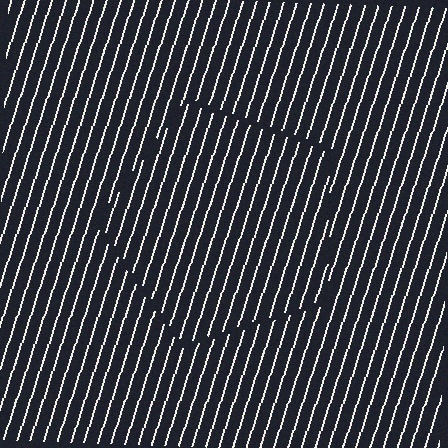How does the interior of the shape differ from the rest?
The interior of the shape contains the same grating, shifted by half a period — the contour is defined by the phase discontinuity where line-ends from the inner and outer gratings abut.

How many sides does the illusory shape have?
5 sides — the line-ends trace a pentagon.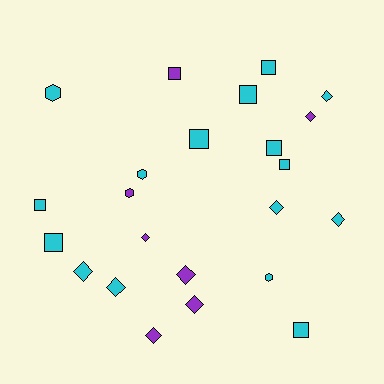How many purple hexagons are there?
There is 1 purple hexagon.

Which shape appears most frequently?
Diamond, with 10 objects.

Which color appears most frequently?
Cyan, with 16 objects.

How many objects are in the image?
There are 23 objects.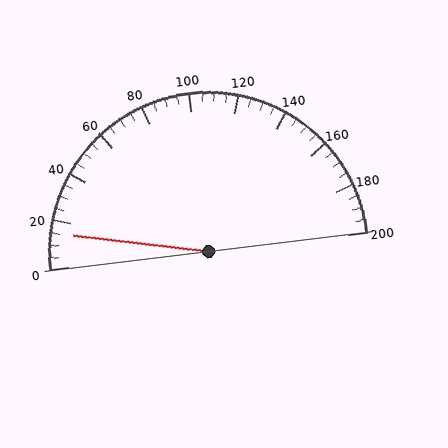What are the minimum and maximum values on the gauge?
The gauge ranges from 0 to 200.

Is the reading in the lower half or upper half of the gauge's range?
The reading is in the lower half of the range (0 to 200).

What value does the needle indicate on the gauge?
The needle indicates approximately 15.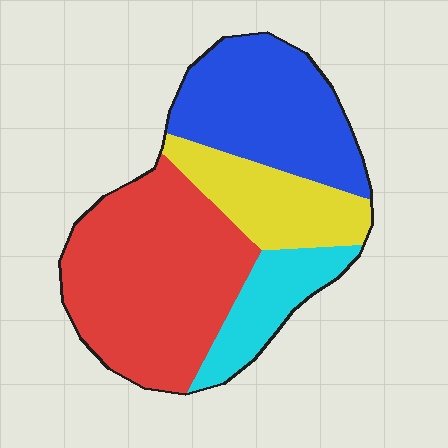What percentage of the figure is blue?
Blue takes up about one quarter (1/4) of the figure.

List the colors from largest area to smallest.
From largest to smallest: red, blue, yellow, cyan.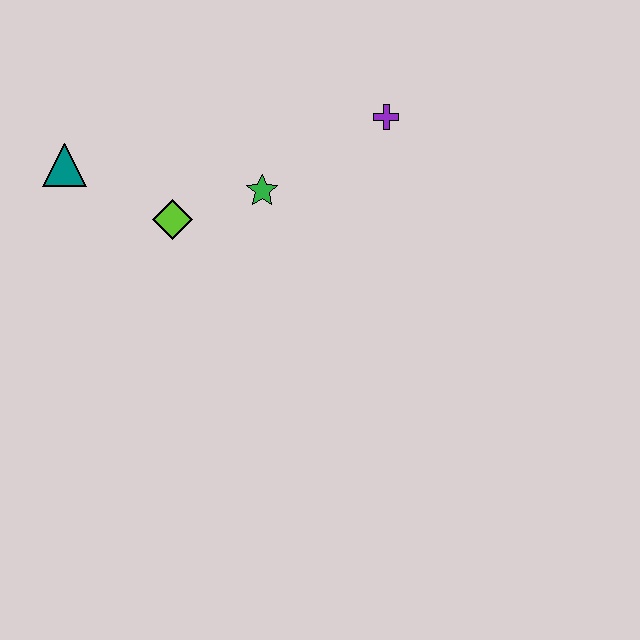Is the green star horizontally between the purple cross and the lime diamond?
Yes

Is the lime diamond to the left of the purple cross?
Yes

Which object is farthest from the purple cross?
The teal triangle is farthest from the purple cross.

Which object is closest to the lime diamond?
The green star is closest to the lime diamond.